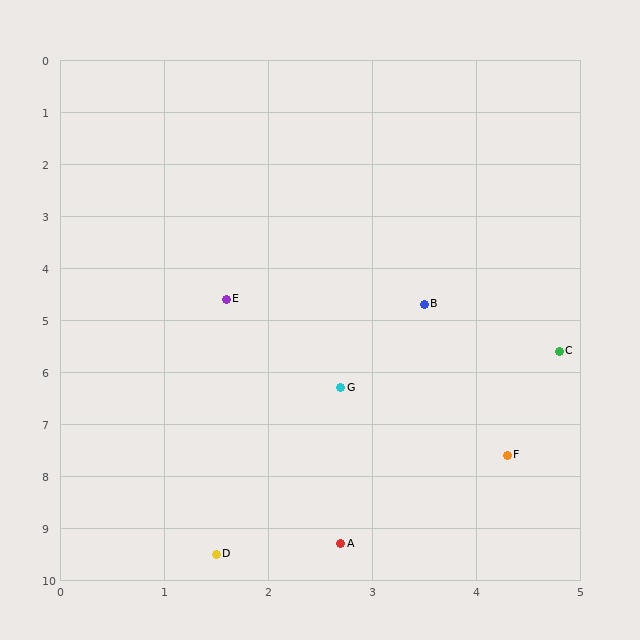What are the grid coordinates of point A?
Point A is at approximately (2.7, 9.3).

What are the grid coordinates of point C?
Point C is at approximately (4.8, 5.6).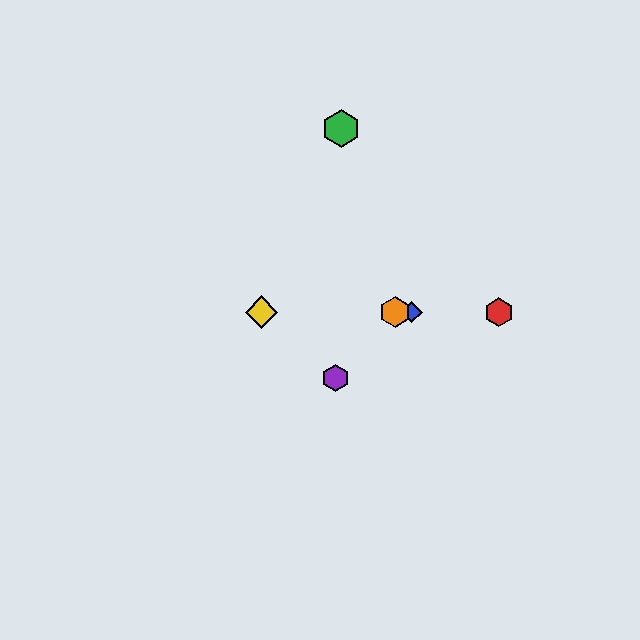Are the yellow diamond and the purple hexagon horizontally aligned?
No, the yellow diamond is at y≈312 and the purple hexagon is at y≈378.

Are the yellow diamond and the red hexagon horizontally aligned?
Yes, both are at y≈312.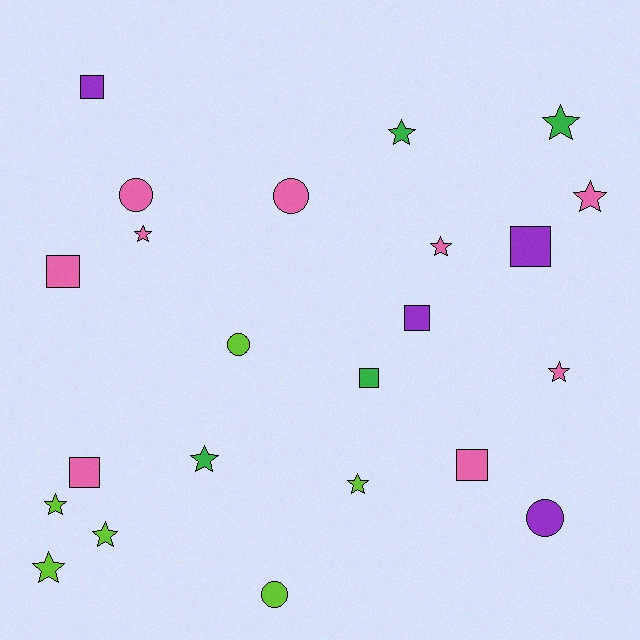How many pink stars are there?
There are 4 pink stars.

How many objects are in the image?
There are 23 objects.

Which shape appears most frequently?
Star, with 11 objects.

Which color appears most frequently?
Pink, with 9 objects.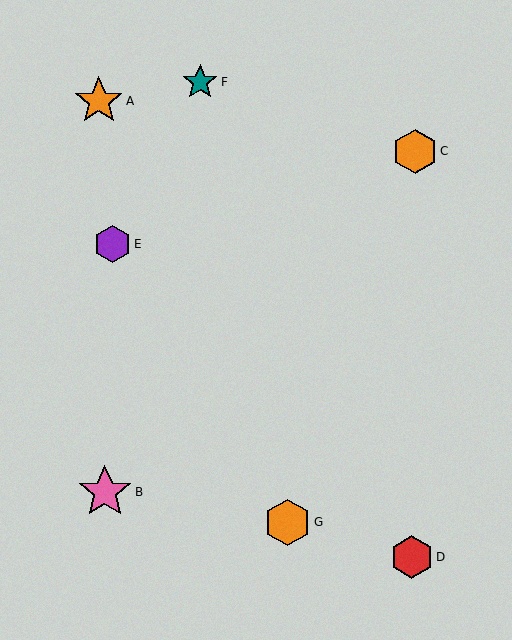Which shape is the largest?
The pink star (labeled B) is the largest.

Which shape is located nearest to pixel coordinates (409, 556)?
The red hexagon (labeled D) at (412, 557) is nearest to that location.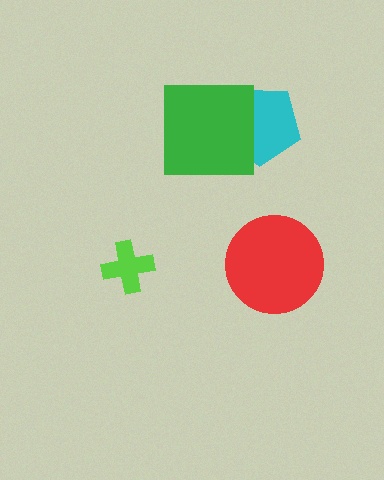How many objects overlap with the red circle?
0 objects overlap with the red circle.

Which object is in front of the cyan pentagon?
The green square is in front of the cyan pentagon.